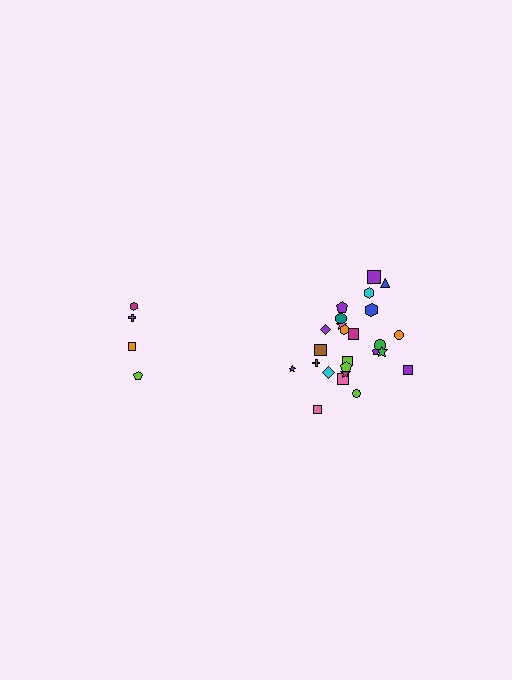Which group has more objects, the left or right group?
The right group.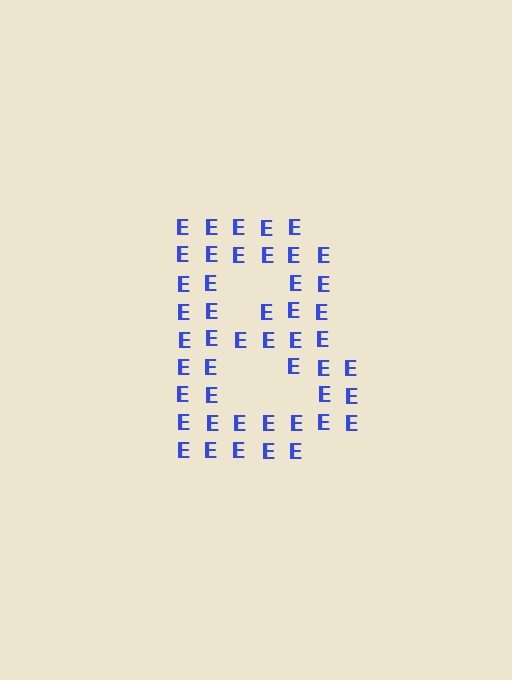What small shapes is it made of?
It is made of small letter E's.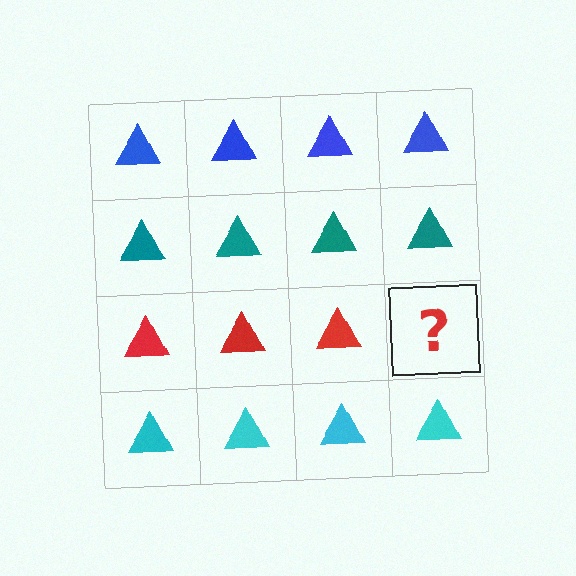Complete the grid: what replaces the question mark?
The question mark should be replaced with a red triangle.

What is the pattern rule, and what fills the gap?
The rule is that each row has a consistent color. The gap should be filled with a red triangle.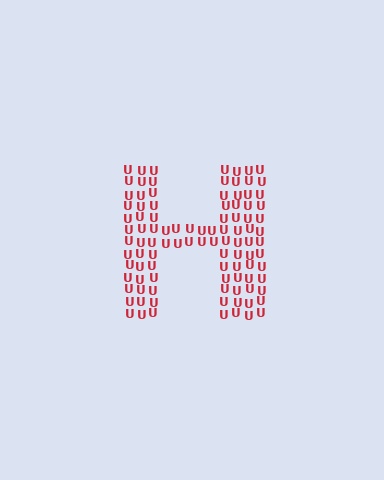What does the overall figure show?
The overall figure shows the letter H.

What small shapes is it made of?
It is made of small letter U's.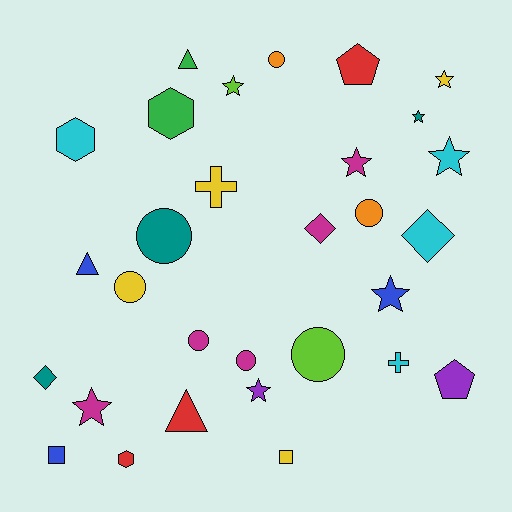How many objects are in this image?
There are 30 objects.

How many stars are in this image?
There are 8 stars.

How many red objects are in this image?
There are 3 red objects.